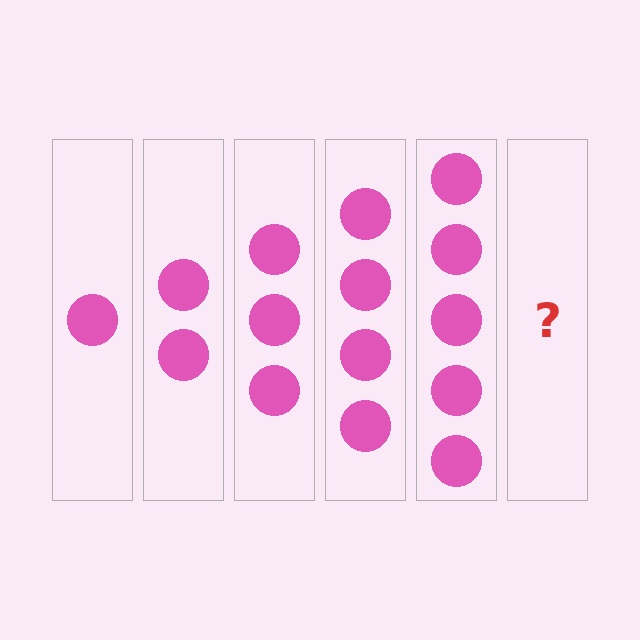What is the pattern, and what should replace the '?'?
The pattern is that each step adds one more circle. The '?' should be 6 circles.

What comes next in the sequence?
The next element should be 6 circles.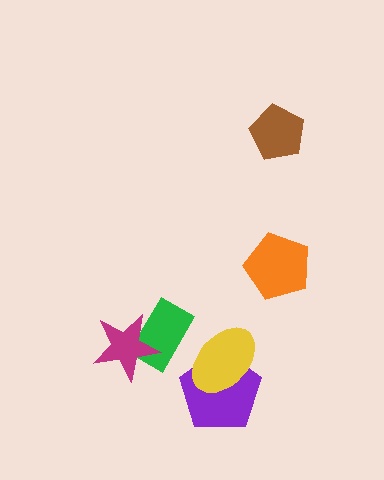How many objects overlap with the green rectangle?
1 object overlaps with the green rectangle.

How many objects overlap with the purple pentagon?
1 object overlaps with the purple pentagon.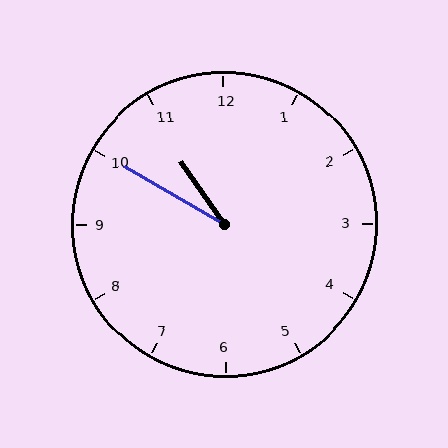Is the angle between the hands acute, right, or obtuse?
It is acute.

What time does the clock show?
10:50.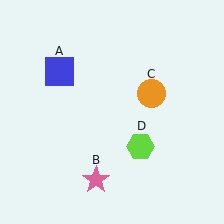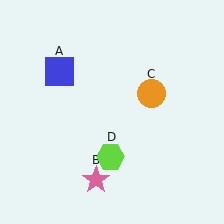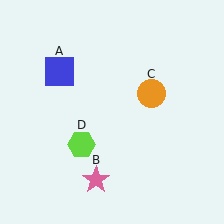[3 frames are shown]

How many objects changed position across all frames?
1 object changed position: lime hexagon (object D).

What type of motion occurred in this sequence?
The lime hexagon (object D) rotated clockwise around the center of the scene.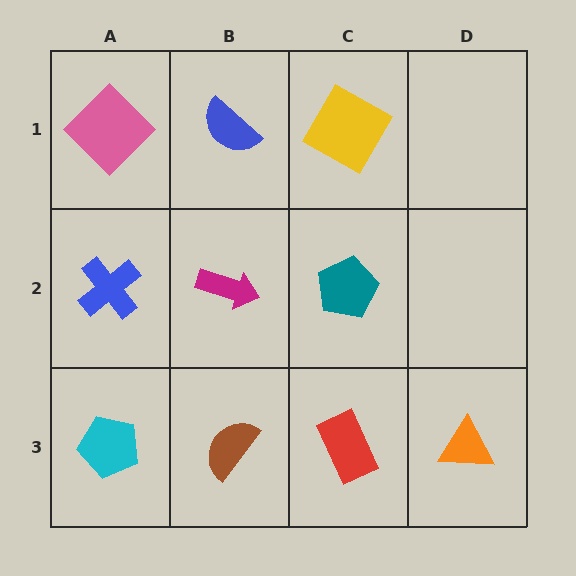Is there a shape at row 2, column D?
No, that cell is empty.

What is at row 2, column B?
A magenta arrow.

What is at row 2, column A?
A blue cross.